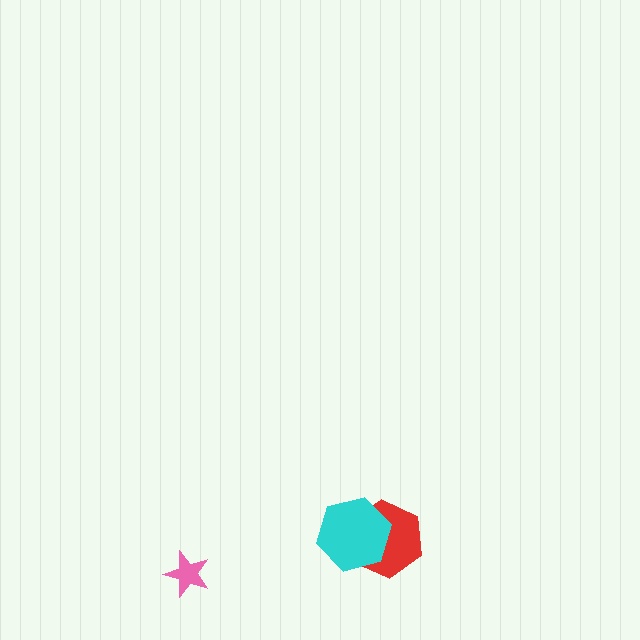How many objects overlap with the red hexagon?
1 object overlaps with the red hexagon.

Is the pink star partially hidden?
No, no other shape covers it.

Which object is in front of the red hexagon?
The cyan hexagon is in front of the red hexagon.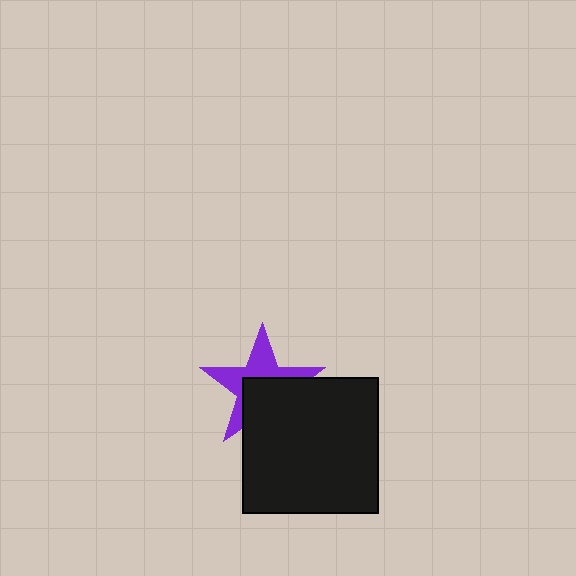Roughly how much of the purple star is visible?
About half of it is visible (roughly 50%).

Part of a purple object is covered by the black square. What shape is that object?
It is a star.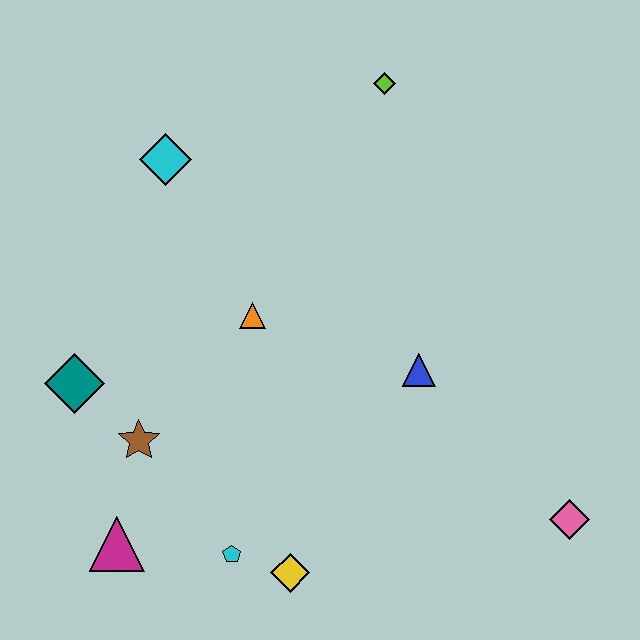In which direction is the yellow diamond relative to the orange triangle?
The yellow diamond is below the orange triangle.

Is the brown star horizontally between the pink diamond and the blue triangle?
No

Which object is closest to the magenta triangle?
The brown star is closest to the magenta triangle.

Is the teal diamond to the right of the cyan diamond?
No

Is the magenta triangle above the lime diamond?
No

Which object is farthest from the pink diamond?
The cyan diamond is farthest from the pink diamond.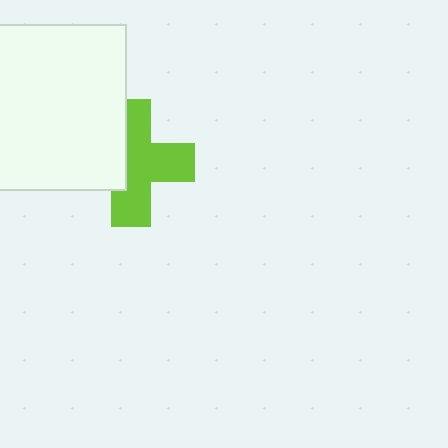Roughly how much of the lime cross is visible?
About half of it is visible (roughly 63%).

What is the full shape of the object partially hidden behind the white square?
The partially hidden object is a lime cross.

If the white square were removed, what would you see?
You would see the complete lime cross.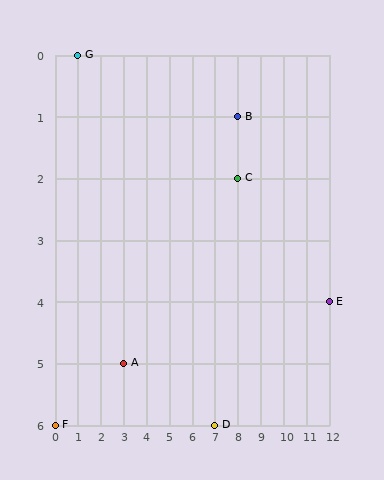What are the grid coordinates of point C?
Point C is at grid coordinates (8, 2).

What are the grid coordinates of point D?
Point D is at grid coordinates (7, 6).